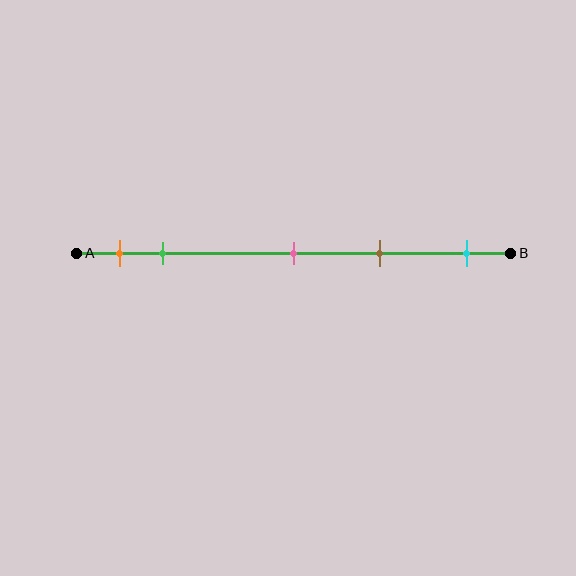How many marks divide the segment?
There are 5 marks dividing the segment.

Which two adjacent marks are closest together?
The orange and green marks are the closest adjacent pair.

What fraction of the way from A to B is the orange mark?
The orange mark is approximately 10% (0.1) of the way from A to B.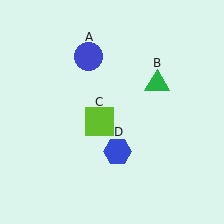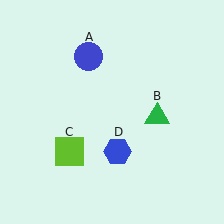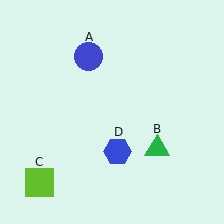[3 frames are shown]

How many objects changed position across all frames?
2 objects changed position: green triangle (object B), lime square (object C).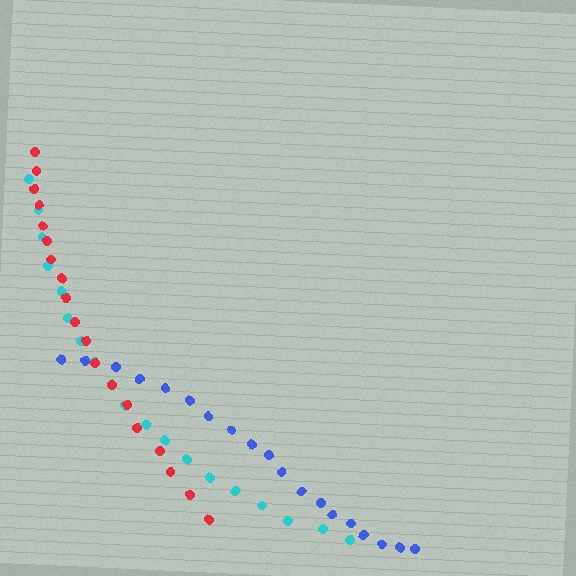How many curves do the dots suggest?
There are 3 distinct paths.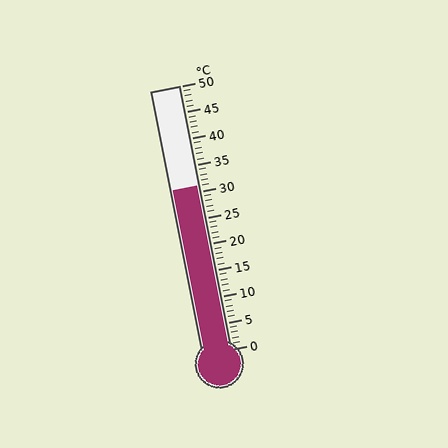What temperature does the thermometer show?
The thermometer shows approximately 31°C.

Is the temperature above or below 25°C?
The temperature is above 25°C.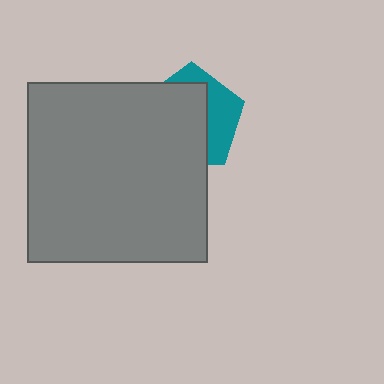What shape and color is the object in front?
The object in front is a gray square.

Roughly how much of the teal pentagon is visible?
A small part of it is visible (roughly 36%).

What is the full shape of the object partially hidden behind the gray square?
The partially hidden object is a teal pentagon.